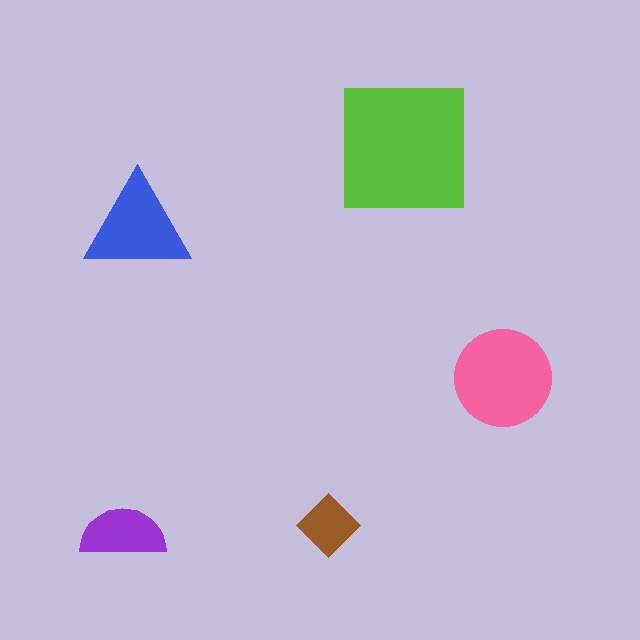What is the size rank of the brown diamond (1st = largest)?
5th.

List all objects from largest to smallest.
The lime square, the pink circle, the blue triangle, the purple semicircle, the brown diamond.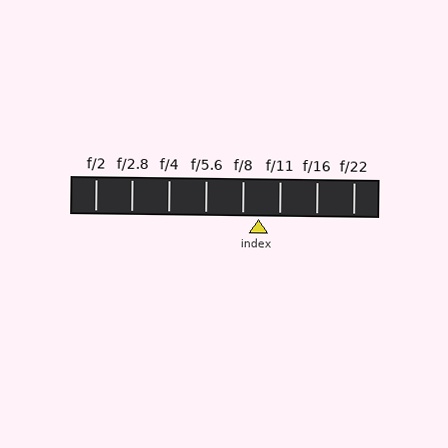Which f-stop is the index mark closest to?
The index mark is closest to f/8.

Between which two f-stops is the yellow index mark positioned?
The index mark is between f/8 and f/11.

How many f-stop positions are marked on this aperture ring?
There are 8 f-stop positions marked.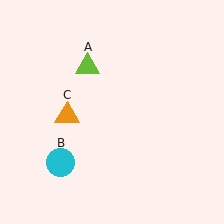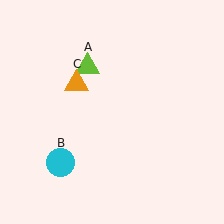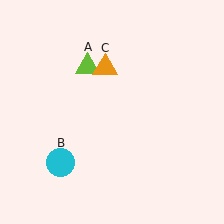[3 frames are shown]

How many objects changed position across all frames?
1 object changed position: orange triangle (object C).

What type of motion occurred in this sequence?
The orange triangle (object C) rotated clockwise around the center of the scene.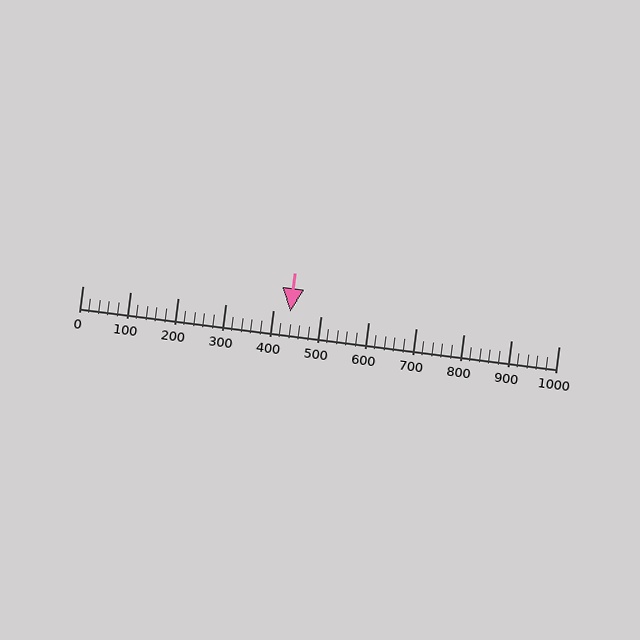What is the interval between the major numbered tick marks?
The major tick marks are spaced 100 units apart.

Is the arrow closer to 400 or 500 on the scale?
The arrow is closer to 400.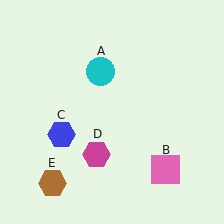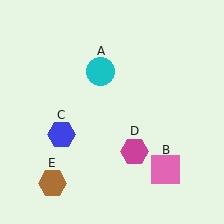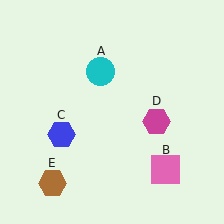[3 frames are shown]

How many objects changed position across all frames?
1 object changed position: magenta hexagon (object D).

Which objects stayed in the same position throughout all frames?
Cyan circle (object A) and pink square (object B) and blue hexagon (object C) and brown hexagon (object E) remained stationary.